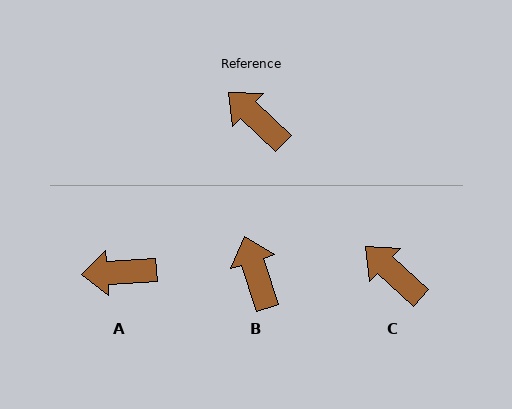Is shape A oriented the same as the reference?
No, it is off by about 47 degrees.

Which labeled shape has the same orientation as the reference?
C.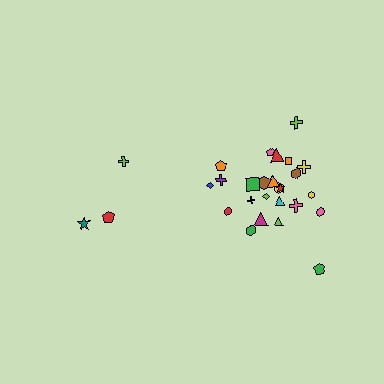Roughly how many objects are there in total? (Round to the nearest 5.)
Roughly 30 objects in total.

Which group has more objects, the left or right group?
The right group.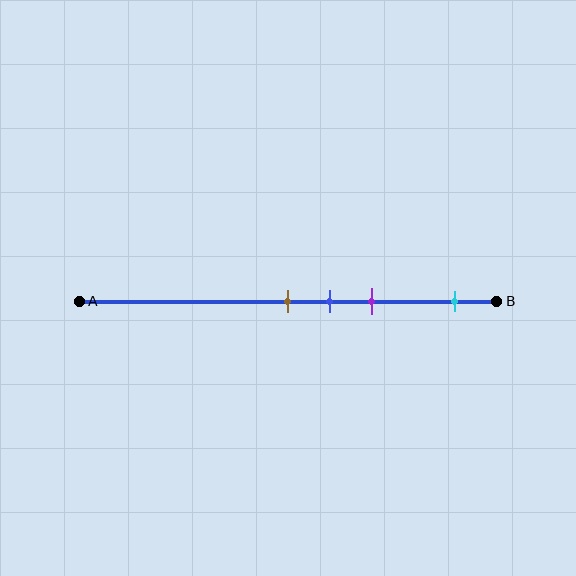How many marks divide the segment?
There are 4 marks dividing the segment.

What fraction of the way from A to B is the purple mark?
The purple mark is approximately 70% (0.7) of the way from A to B.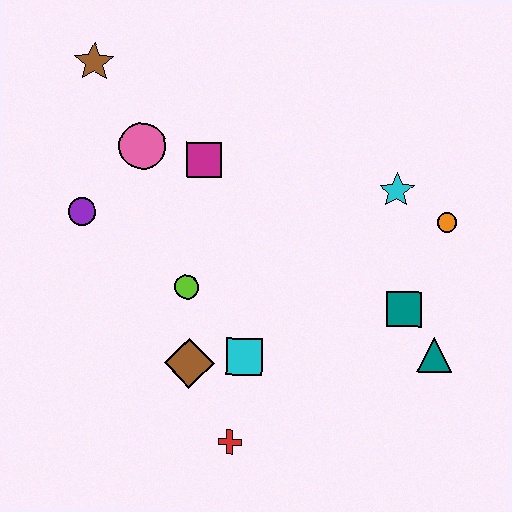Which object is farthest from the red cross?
The brown star is farthest from the red cross.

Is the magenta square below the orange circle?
No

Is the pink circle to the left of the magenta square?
Yes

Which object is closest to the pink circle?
The magenta square is closest to the pink circle.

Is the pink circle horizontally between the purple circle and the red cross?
Yes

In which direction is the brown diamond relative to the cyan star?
The brown diamond is to the left of the cyan star.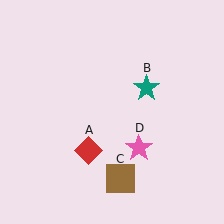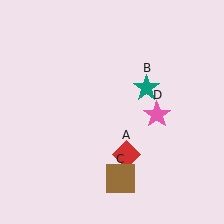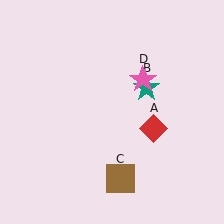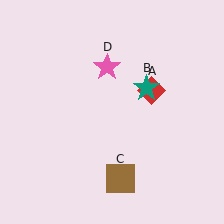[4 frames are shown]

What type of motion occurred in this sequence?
The red diamond (object A), pink star (object D) rotated counterclockwise around the center of the scene.